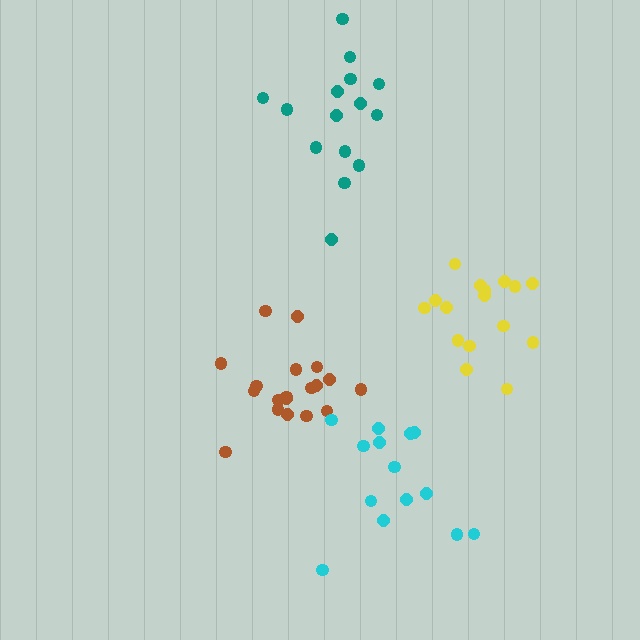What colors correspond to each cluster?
The clusters are colored: brown, teal, cyan, yellow.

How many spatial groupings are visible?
There are 4 spatial groupings.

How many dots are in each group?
Group 1: 19 dots, Group 2: 15 dots, Group 3: 14 dots, Group 4: 16 dots (64 total).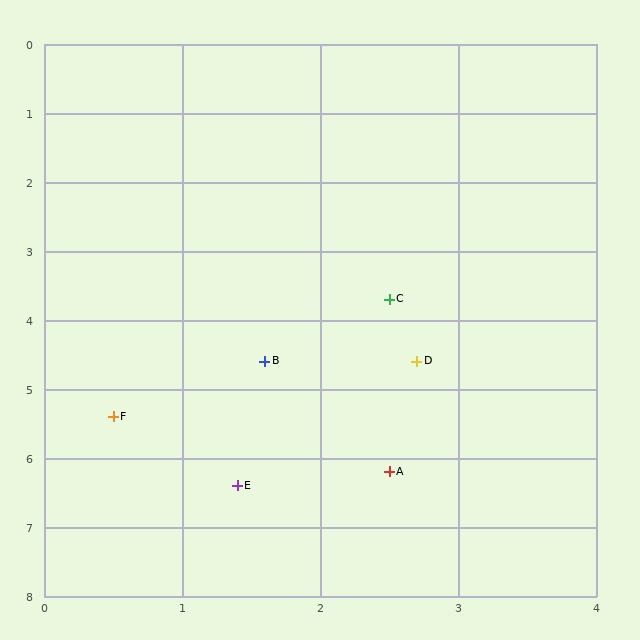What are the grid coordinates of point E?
Point E is at approximately (1.4, 6.4).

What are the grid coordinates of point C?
Point C is at approximately (2.5, 3.7).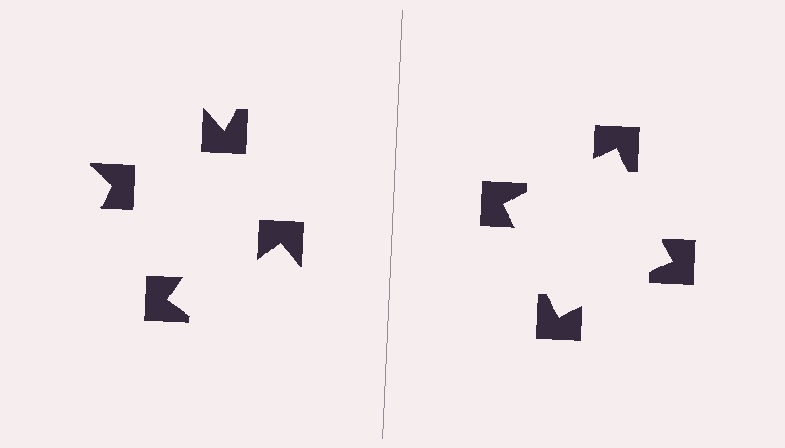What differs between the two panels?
The notched squares are positioned identically on both sides; only the wedge orientations differ. On the right they align to a square; on the left they are misaligned.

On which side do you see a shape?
An illusory square appears on the right side. On the left side the wedge cuts are rotated, so no coherent shape forms.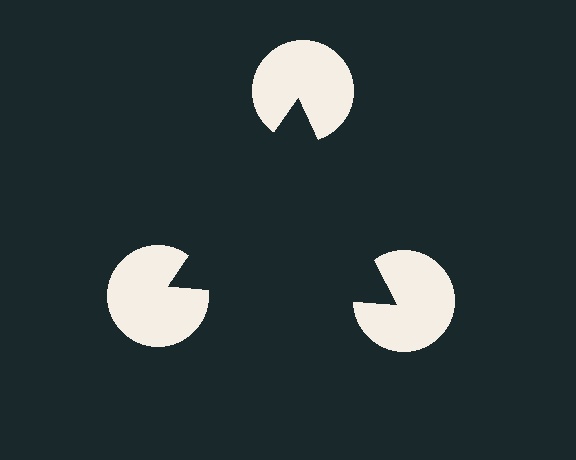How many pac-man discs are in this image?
There are 3 — one at each vertex of the illusory triangle.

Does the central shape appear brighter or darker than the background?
It typically appears slightly darker than the background, even though no actual brightness change is drawn.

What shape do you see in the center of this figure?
An illusory triangle — its edges are inferred from the aligned wedge cuts in the pac-man discs, not physically drawn.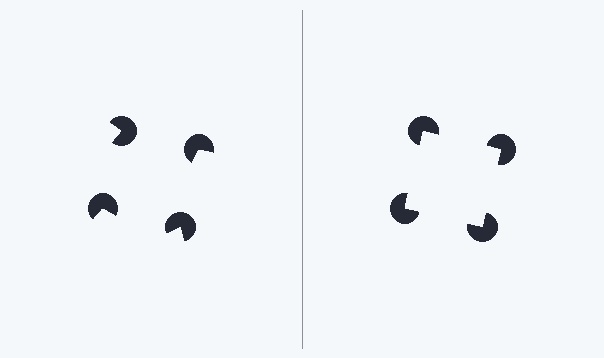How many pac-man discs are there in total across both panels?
8 — 4 on each side.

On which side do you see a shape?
An illusory square appears on the right side. On the left side the wedge cuts are rotated, so no coherent shape forms.